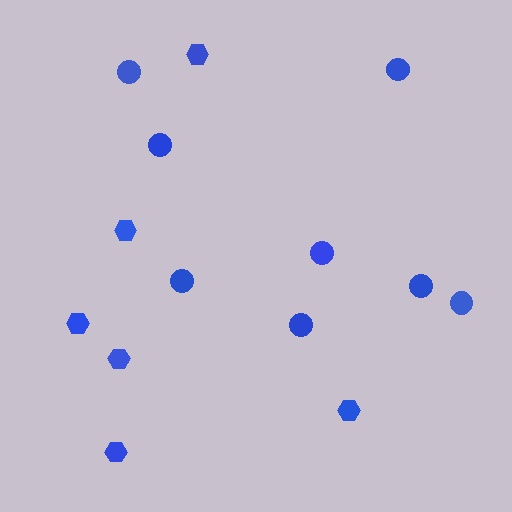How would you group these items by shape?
There are 2 groups: one group of hexagons (6) and one group of circles (8).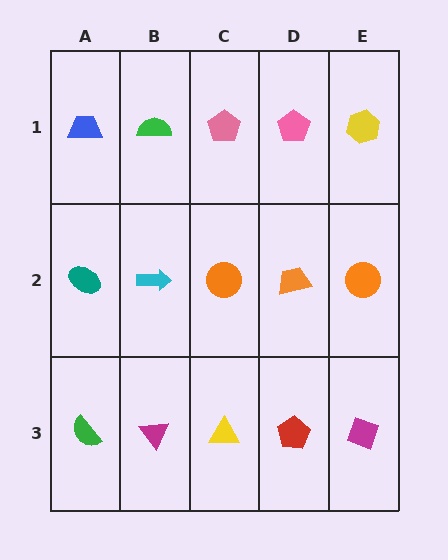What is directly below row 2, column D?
A red pentagon.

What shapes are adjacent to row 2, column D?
A pink pentagon (row 1, column D), a red pentagon (row 3, column D), an orange circle (row 2, column C), an orange circle (row 2, column E).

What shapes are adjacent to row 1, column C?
An orange circle (row 2, column C), a green semicircle (row 1, column B), a pink pentagon (row 1, column D).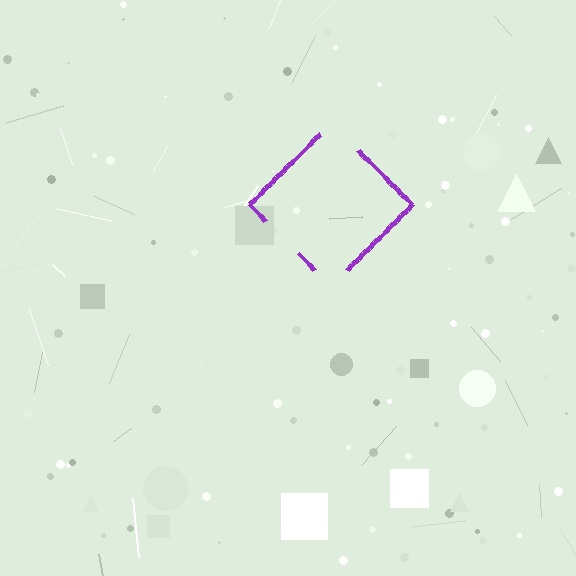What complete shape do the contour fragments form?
The contour fragments form a diamond.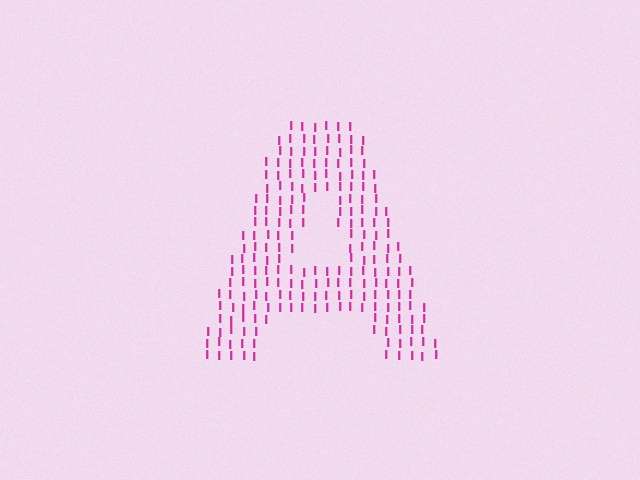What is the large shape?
The large shape is the letter A.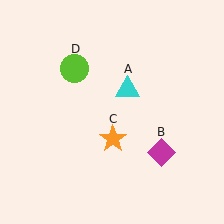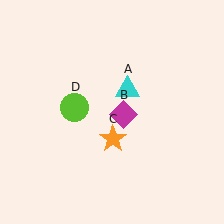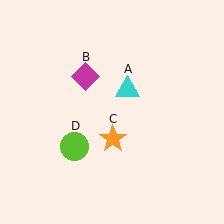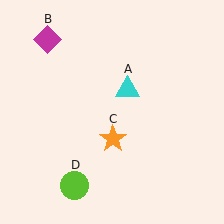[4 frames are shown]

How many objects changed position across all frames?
2 objects changed position: magenta diamond (object B), lime circle (object D).